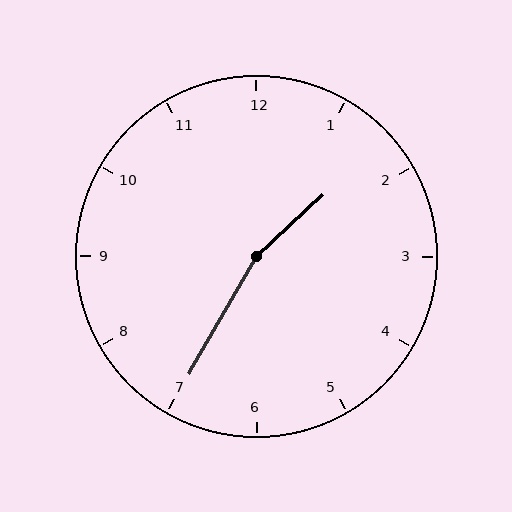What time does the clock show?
1:35.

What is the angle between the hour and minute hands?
Approximately 162 degrees.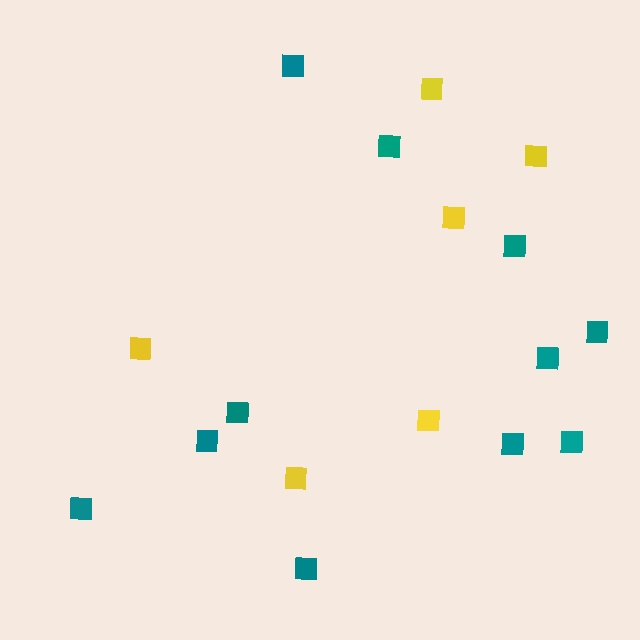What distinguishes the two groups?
There are 2 groups: one group of teal squares (11) and one group of yellow squares (6).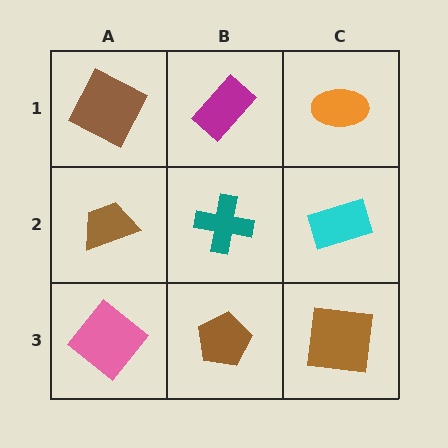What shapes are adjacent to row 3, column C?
A cyan rectangle (row 2, column C), a brown pentagon (row 3, column B).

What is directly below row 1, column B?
A teal cross.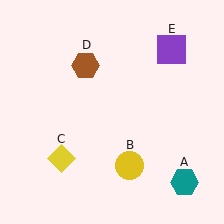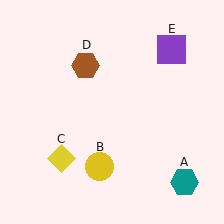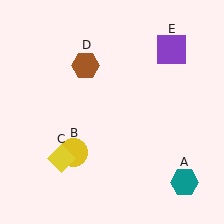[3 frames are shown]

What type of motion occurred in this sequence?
The yellow circle (object B) rotated clockwise around the center of the scene.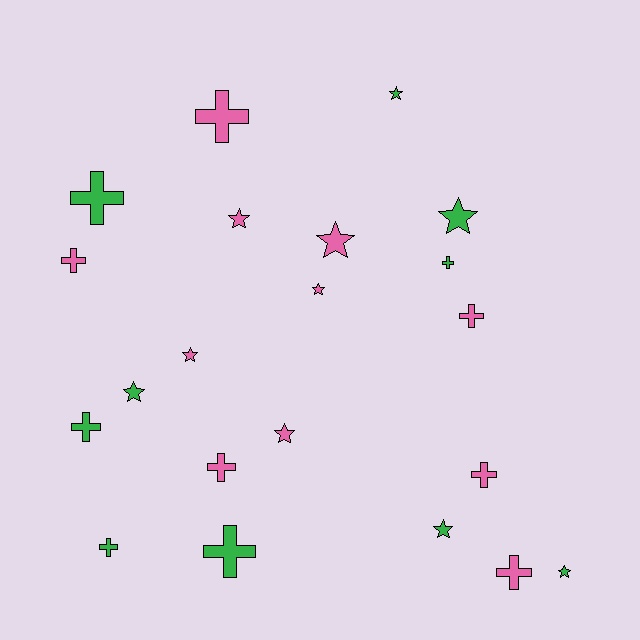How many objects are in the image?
There are 21 objects.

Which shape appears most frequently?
Cross, with 11 objects.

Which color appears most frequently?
Pink, with 11 objects.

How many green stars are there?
There are 5 green stars.